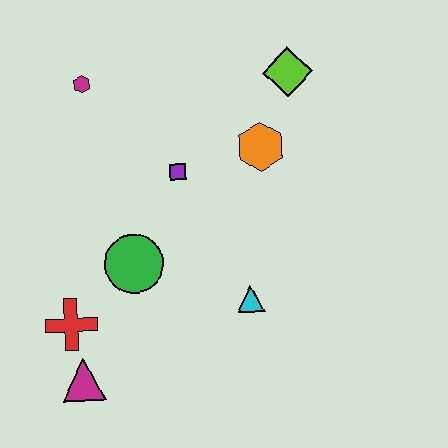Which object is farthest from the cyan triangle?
The magenta hexagon is farthest from the cyan triangle.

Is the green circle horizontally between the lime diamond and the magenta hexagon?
Yes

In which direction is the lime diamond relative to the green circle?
The lime diamond is above the green circle.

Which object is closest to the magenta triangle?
The red cross is closest to the magenta triangle.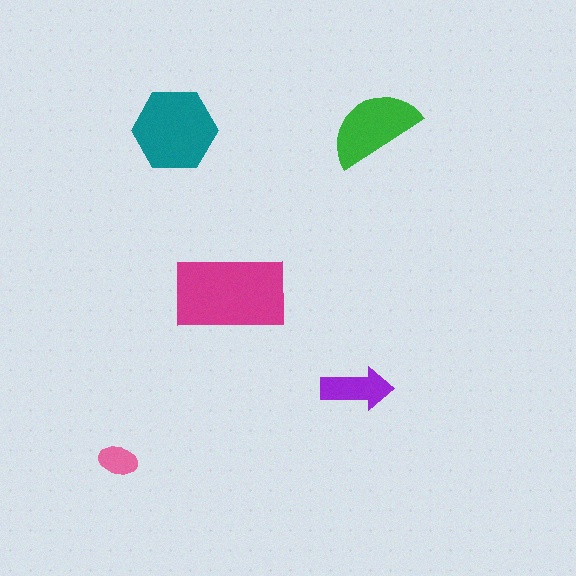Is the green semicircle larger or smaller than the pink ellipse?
Larger.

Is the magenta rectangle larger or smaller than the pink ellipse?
Larger.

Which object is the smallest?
The pink ellipse.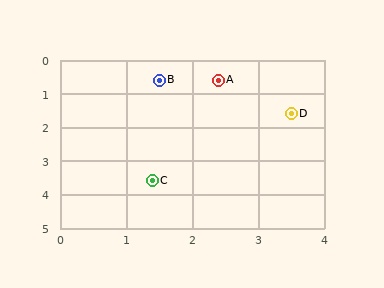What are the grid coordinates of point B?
Point B is at approximately (1.5, 0.6).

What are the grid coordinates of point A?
Point A is at approximately (2.4, 0.6).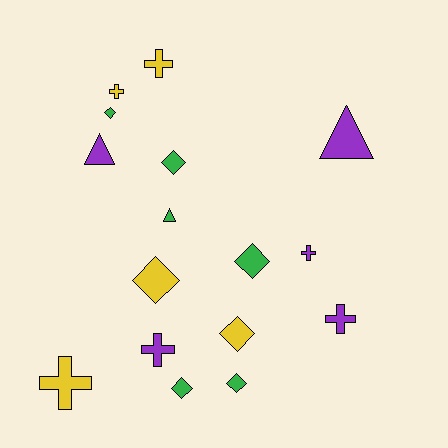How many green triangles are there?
There is 1 green triangle.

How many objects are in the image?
There are 16 objects.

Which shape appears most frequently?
Diamond, with 7 objects.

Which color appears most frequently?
Green, with 6 objects.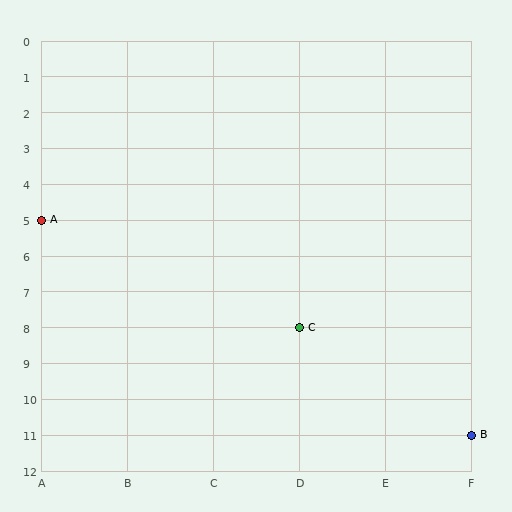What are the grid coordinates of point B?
Point B is at grid coordinates (F, 11).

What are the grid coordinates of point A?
Point A is at grid coordinates (A, 5).